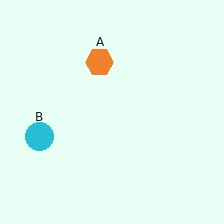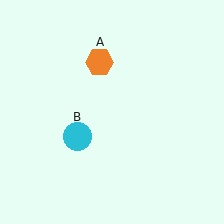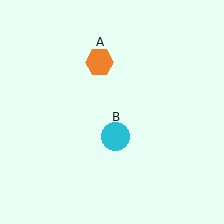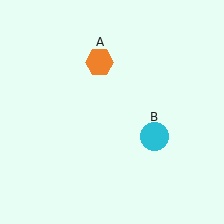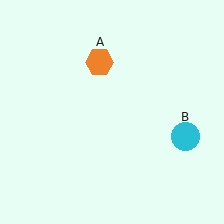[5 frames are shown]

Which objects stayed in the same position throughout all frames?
Orange hexagon (object A) remained stationary.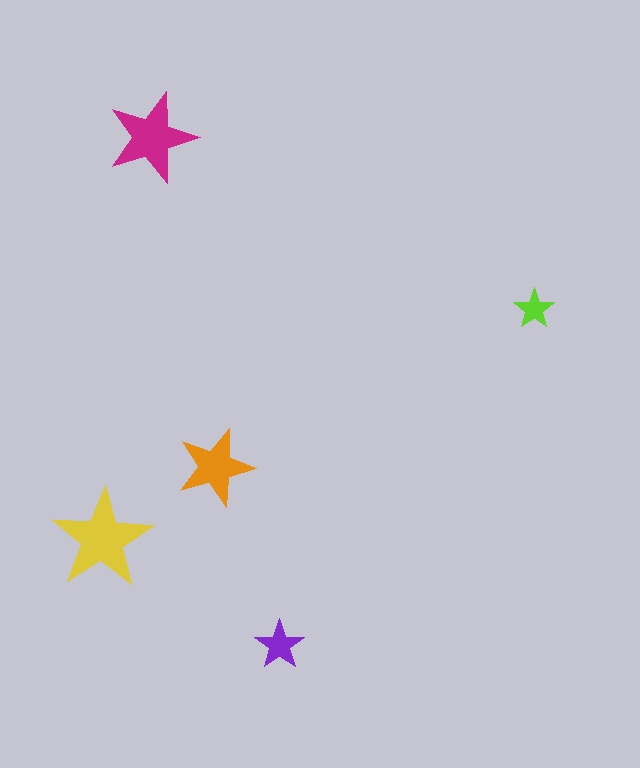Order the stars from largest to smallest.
the yellow one, the magenta one, the orange one, the purple one, the lime one.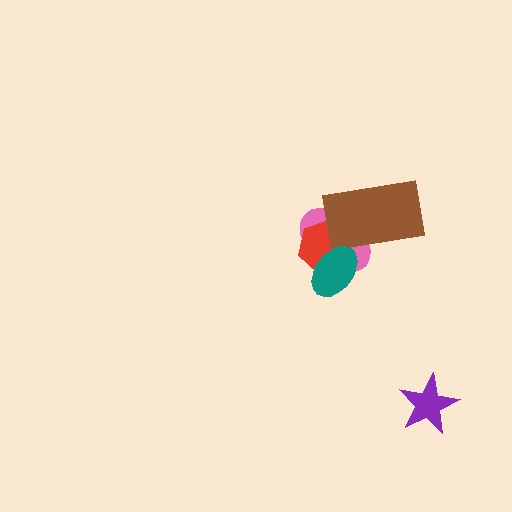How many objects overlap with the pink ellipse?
3 objects overlap with the pink ellipse.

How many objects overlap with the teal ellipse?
2 objects overlap with the teal ellipse.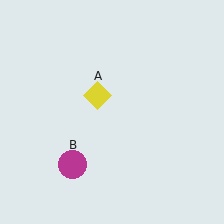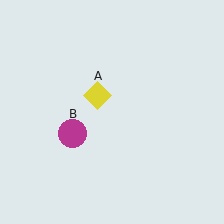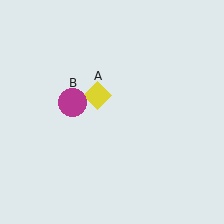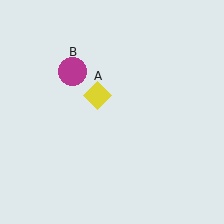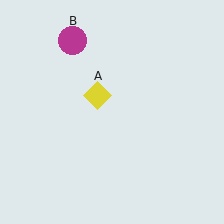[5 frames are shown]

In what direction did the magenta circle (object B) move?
The magenta circle (object B) moved up.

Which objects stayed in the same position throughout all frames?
Yellow diamond (object A) remained stationary.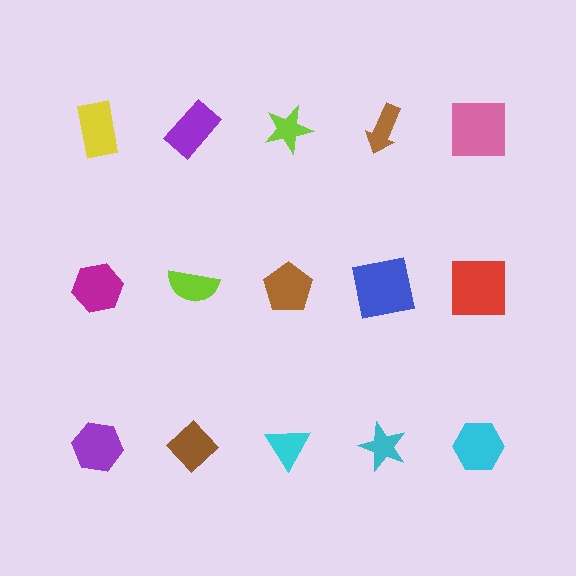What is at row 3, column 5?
A cyan hexagon.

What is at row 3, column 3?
A cyan triangle.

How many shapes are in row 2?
5 shapes.